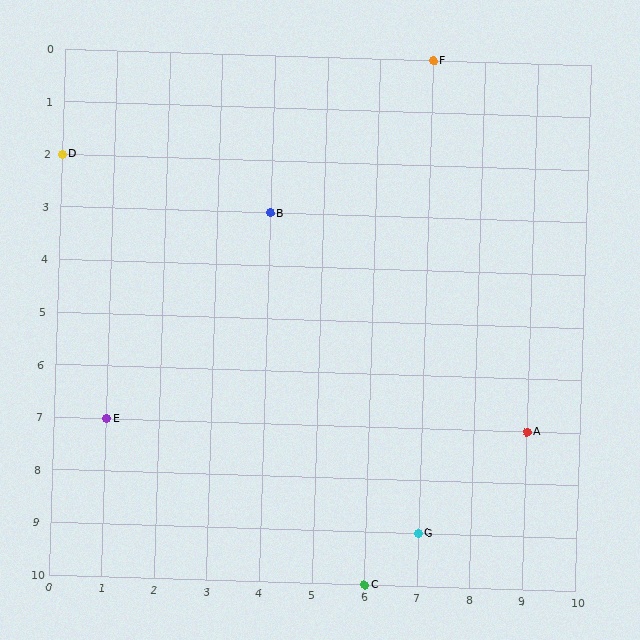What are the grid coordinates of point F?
Point F is at grid coordinates (7, 0).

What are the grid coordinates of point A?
Point A is at grid coordinates (9, 7).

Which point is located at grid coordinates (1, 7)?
Point E is at (1, 7).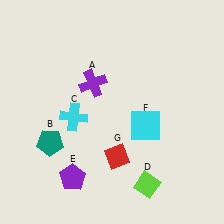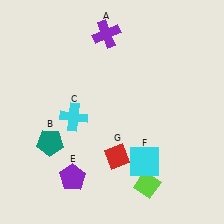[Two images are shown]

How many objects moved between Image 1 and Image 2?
2 objects moved between the two images.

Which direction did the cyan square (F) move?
The cyan square (F) moved down.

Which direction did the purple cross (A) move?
The purple cross (A) moved up.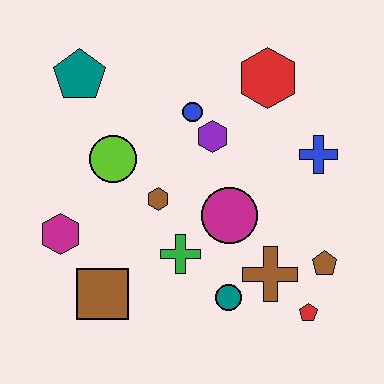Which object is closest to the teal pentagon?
The lime circle is closest to the teal pentagon.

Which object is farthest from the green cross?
The teal pentagon is farthest from the green cross.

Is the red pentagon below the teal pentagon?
Yes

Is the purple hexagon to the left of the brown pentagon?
Yes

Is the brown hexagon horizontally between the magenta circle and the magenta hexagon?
Yes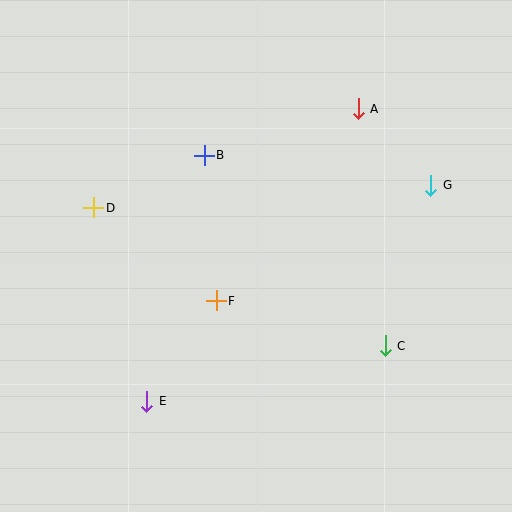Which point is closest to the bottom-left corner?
Point E is closest to the bottom-left corner.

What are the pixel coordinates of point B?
Point B is at (204, 155).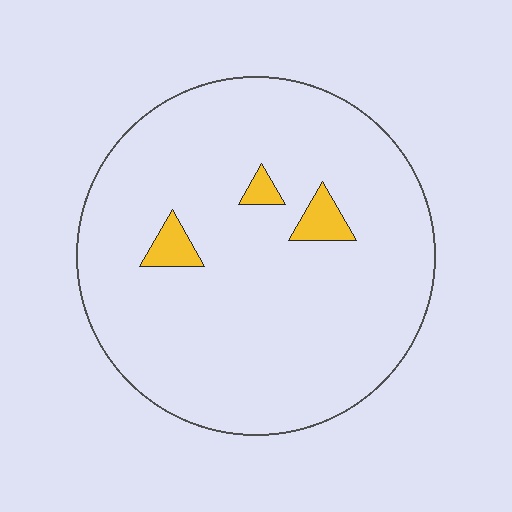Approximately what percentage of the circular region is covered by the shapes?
Approximately 5%.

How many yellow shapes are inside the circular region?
3.